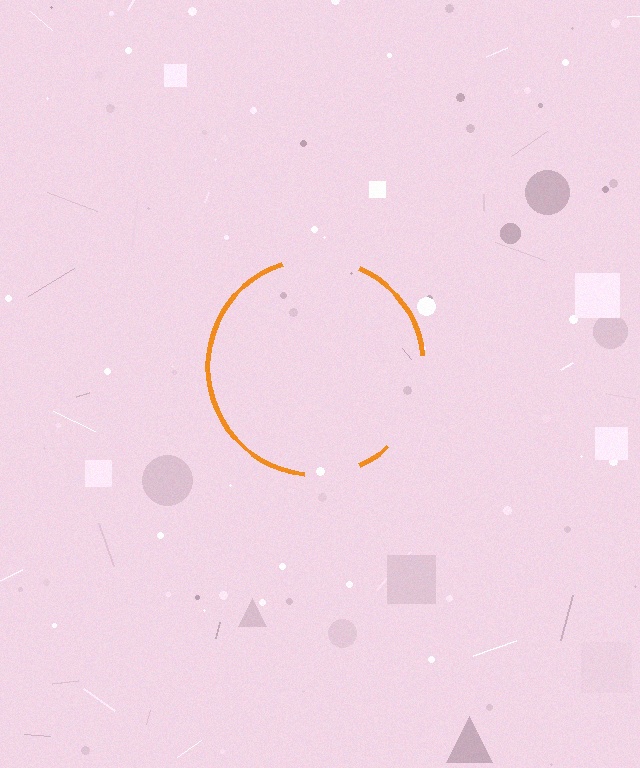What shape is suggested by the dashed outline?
The dashed outline suggests a circle.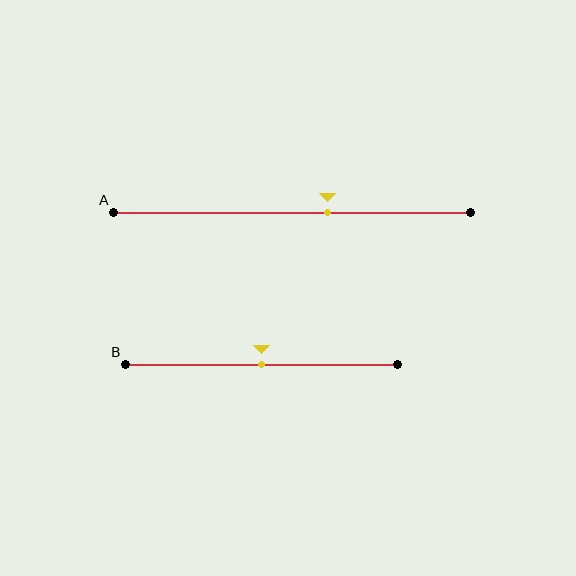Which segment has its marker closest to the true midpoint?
Segment B has its marker closest to the true midpoint.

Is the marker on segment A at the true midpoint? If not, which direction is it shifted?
No, the marker on segment A is shifted to the right by about 10% of the segment length.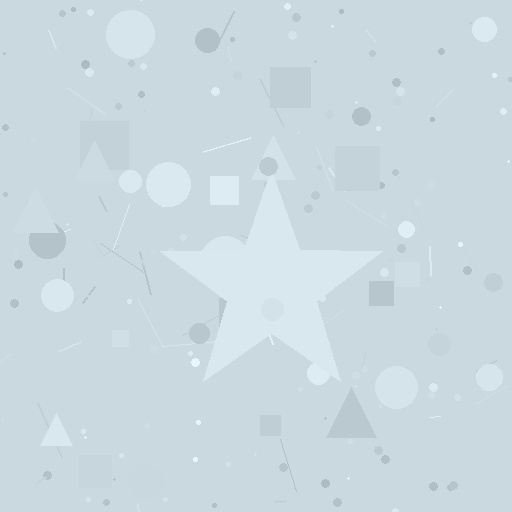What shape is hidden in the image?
A star is hidden in the image.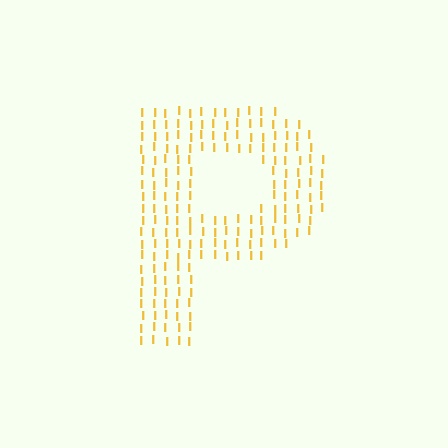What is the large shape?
The large shape is the letter P.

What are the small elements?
The small elements are letter I's.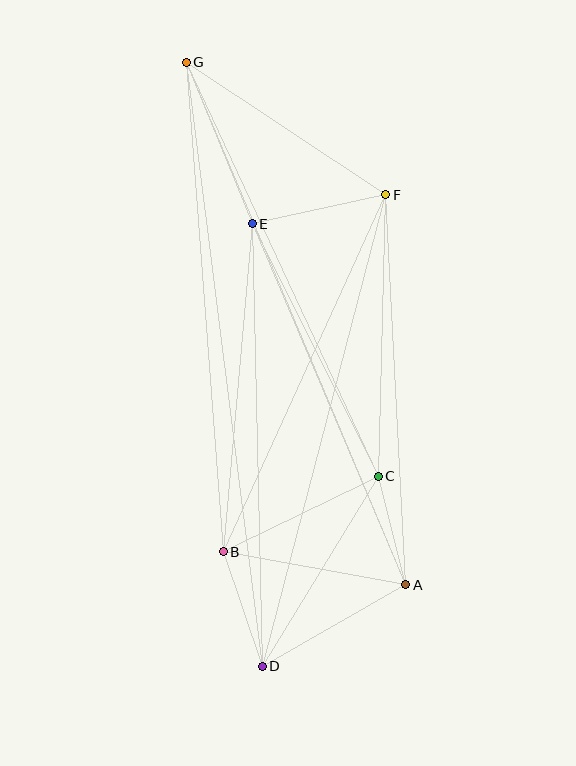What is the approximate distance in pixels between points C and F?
The distance between C and F is approximately 282 pixels.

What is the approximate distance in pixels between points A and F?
The distance between A and F is approximately 391 pixels.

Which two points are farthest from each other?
Points D and G are farthest from each other.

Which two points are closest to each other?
Points A and C are closest to each other.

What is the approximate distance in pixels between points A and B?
The distance between A and B is approximately 186 pixels.